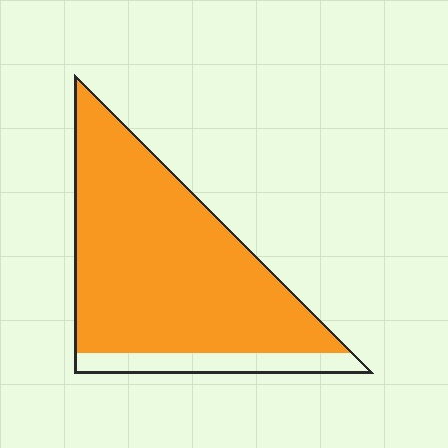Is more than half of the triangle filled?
Yes.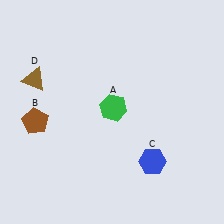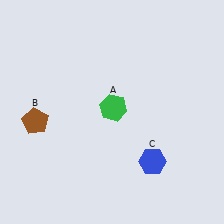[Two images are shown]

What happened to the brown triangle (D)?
The brown triangle (D) was removed in Image 2. It was in the top-left area of Image 1.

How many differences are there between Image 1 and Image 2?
There is 1 difference between the two images.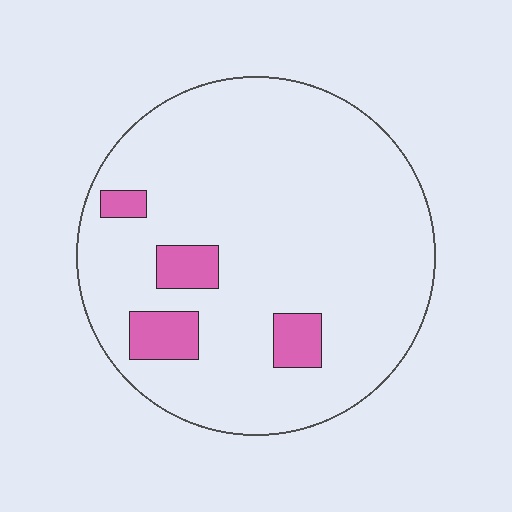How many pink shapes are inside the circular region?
4.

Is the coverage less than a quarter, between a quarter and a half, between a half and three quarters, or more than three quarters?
Less than a quarter.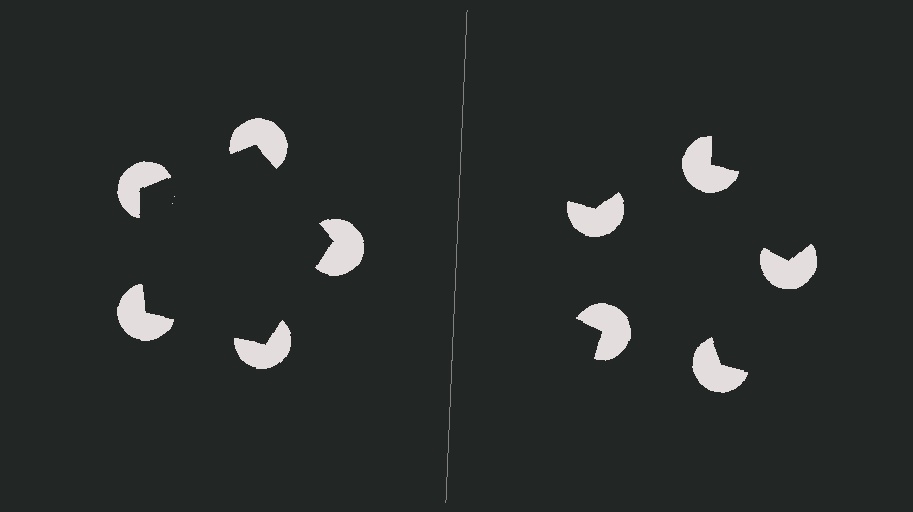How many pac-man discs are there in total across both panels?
10 — 5 on each side.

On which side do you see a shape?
An illusory pentagon appears on the left side. On the right side the wedge cuts are rotated, so no coherent shape forms.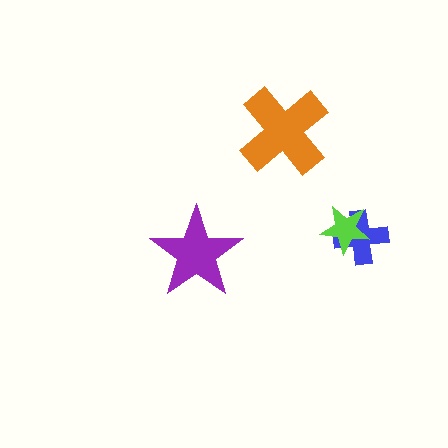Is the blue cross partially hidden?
Yes, it is partially covered by another shape.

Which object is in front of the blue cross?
The lime star is in front of the blue cross.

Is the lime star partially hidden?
No, no other shape covers it.